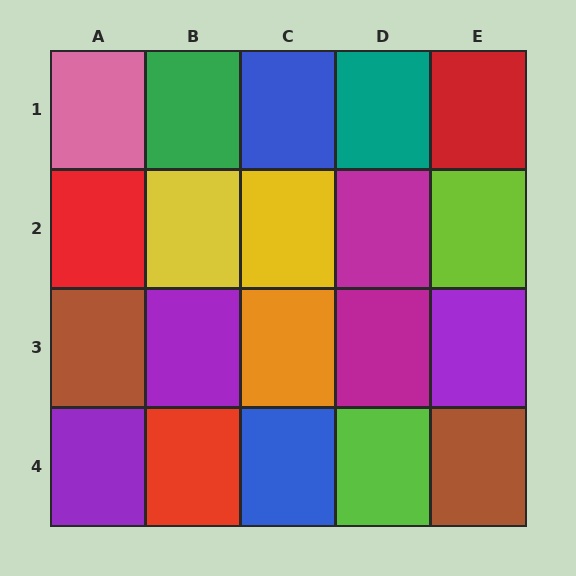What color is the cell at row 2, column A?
Red.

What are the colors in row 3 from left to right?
Brown, purple, orange, magenta, purple.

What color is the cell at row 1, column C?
Blue.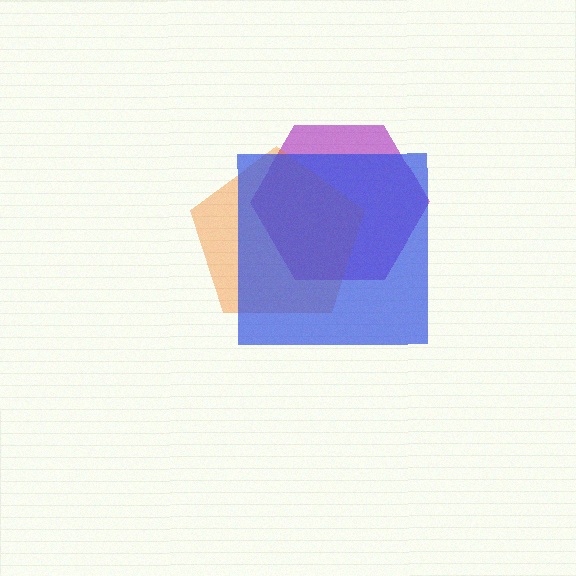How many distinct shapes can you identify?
There are 3 distinct shapes: a purple hexagon, an orange pentagon, a blue square.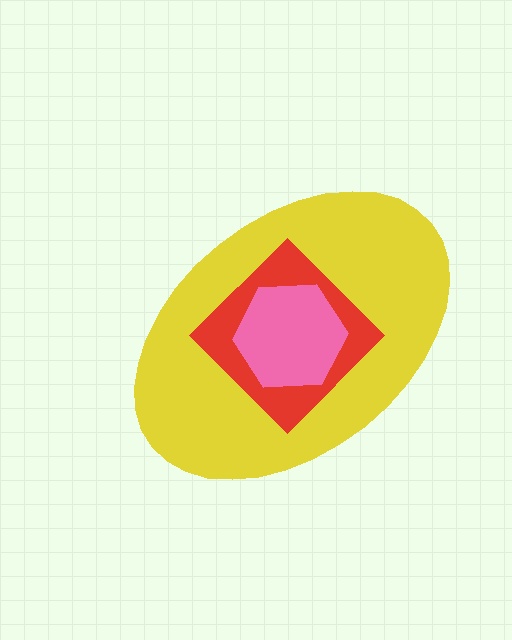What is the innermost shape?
The pink hexagon.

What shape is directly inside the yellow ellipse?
The red diamond.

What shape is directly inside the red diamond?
The pink hexagon.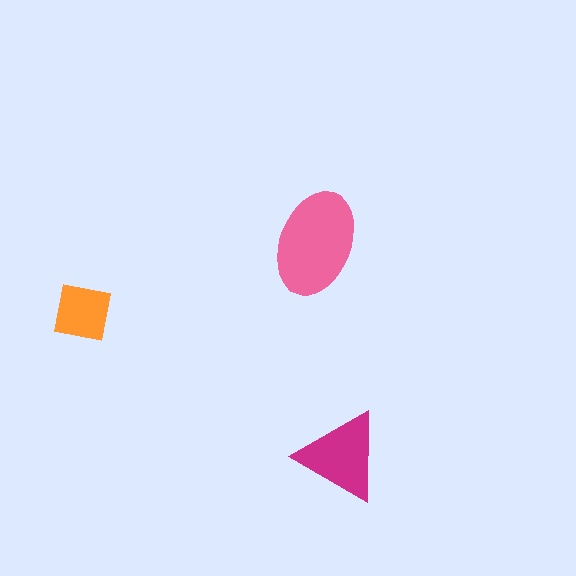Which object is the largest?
The pink ellipse.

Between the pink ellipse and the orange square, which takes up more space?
The pink ellipse.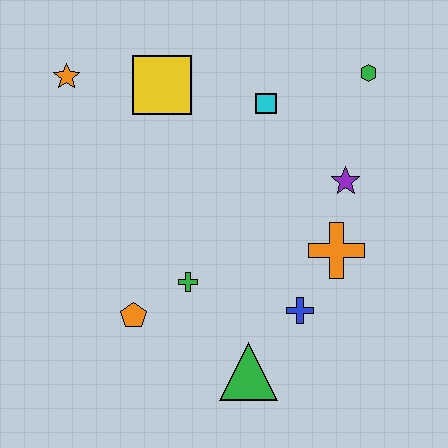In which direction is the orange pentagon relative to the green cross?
The orange pentagon is to the left of the green cross.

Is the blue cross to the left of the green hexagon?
Yes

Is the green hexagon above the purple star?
Yes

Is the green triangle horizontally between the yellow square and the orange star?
No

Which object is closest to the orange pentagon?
The green cross is closest to the orange pentagon.